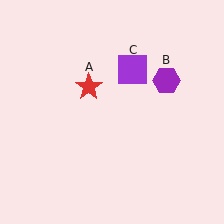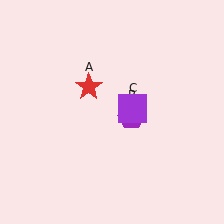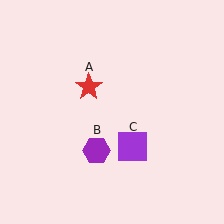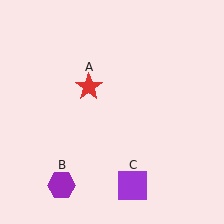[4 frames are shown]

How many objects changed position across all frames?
2 objects changed position: purple hexagon (object B), purple square (object C).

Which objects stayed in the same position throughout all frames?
Red star (object A) remained stationary.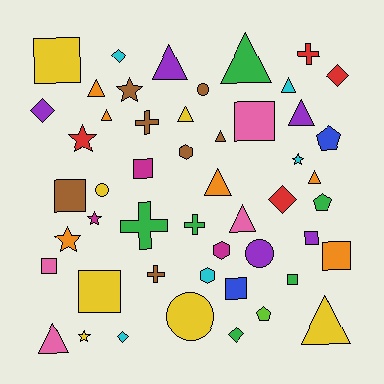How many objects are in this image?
There are 50 objects.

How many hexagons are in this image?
There are 3 hexagons.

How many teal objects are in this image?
There are no teal objects.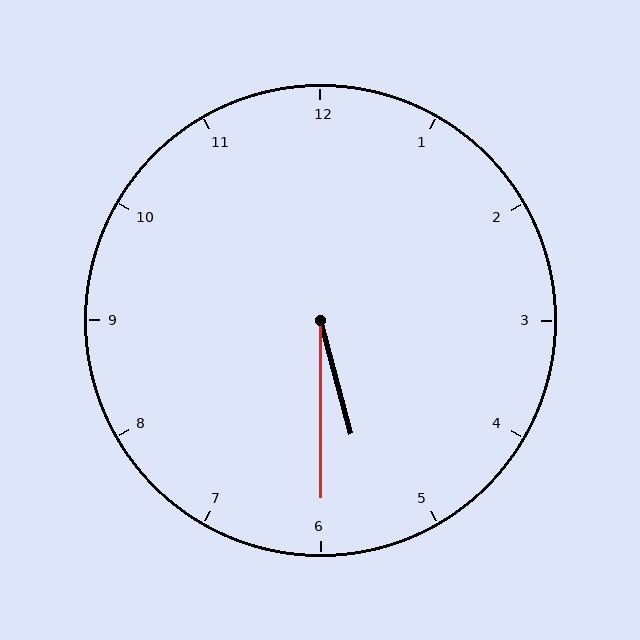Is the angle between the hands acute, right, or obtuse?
It is acute.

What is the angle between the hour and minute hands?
Approximately 15 degrees.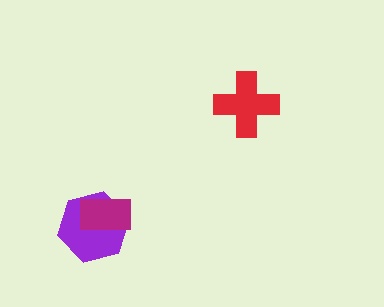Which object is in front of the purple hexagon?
The magenta rectangle is in front of the purple hexagon.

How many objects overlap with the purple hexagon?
1 object overlaps with the purple hexagon.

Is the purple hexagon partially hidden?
Yes, it is partially covered by another shape.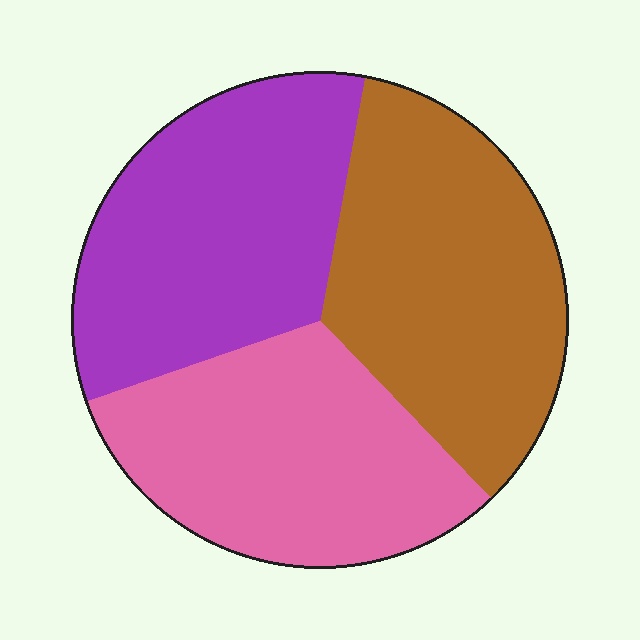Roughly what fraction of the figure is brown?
Brown covers roughly 35% of the figure.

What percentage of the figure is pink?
Pink takes up about one third (1/3) of the figure.